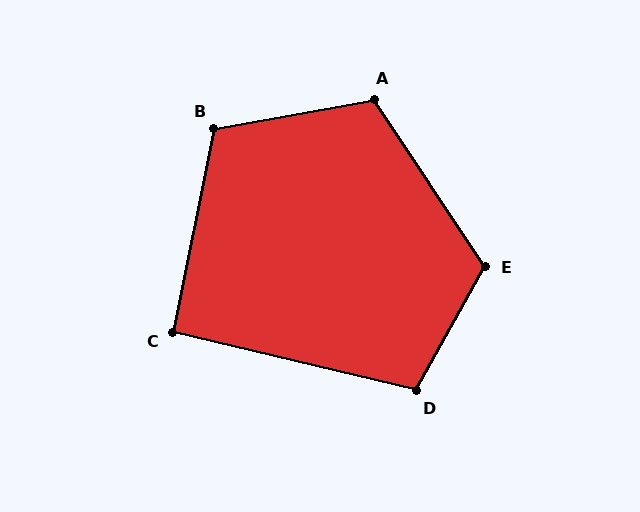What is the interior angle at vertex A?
Approximately 113 degrees (obtuse).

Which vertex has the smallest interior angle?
C, at approximately 92 degrees.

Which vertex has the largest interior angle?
E, at approximately 117 degrees.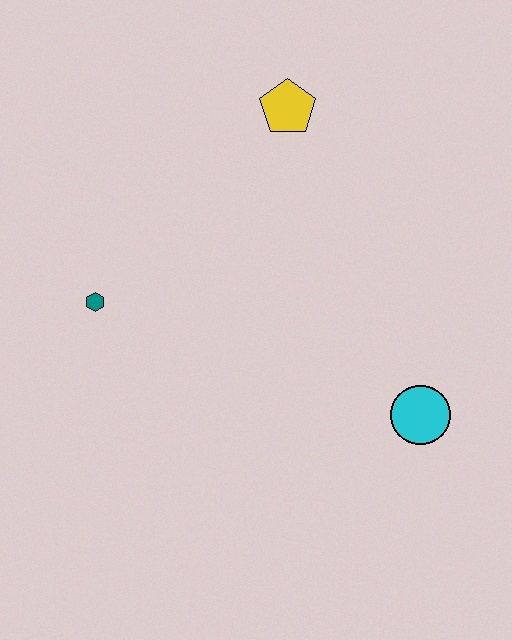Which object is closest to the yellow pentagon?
The teal hexagon is closest to the yellow pentagon.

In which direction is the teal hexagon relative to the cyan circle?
The teal hexagon is to the left of the cyan circle.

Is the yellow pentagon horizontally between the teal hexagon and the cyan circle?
Yes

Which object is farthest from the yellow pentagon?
The cyan circle is farthest from the yellow pentagon.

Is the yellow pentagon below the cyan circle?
No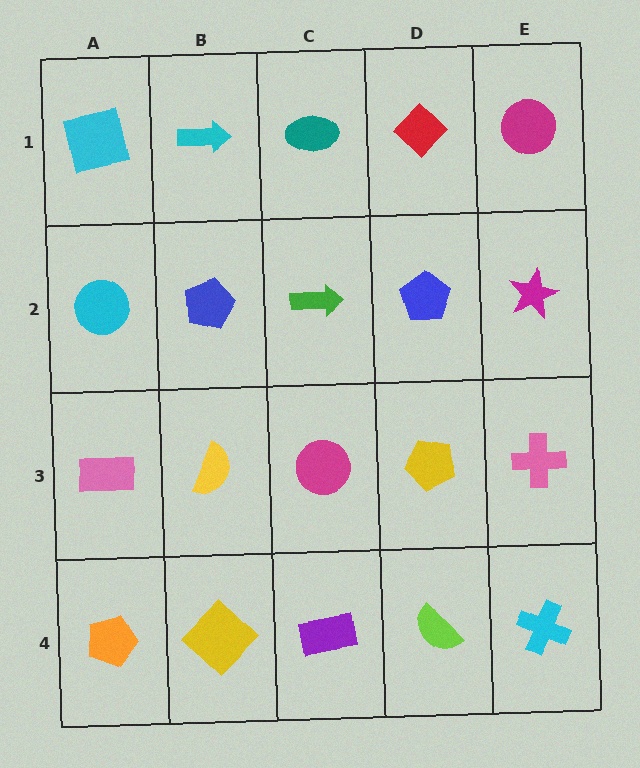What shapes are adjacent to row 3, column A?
A cyan circle (row 2, column A), an orange pentagon (row 4, column A), a yellow semicircle (row 3, column B).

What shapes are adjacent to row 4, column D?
A yellow pentagon (row 3, column D), a purple rectangle (row 4, column C), a cyan cross (row 4, column E).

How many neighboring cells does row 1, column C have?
3.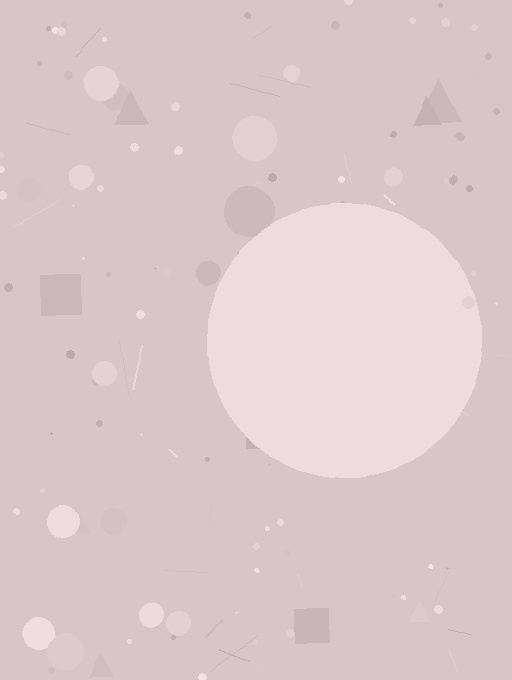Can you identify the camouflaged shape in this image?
The camouflaged shape is a circle.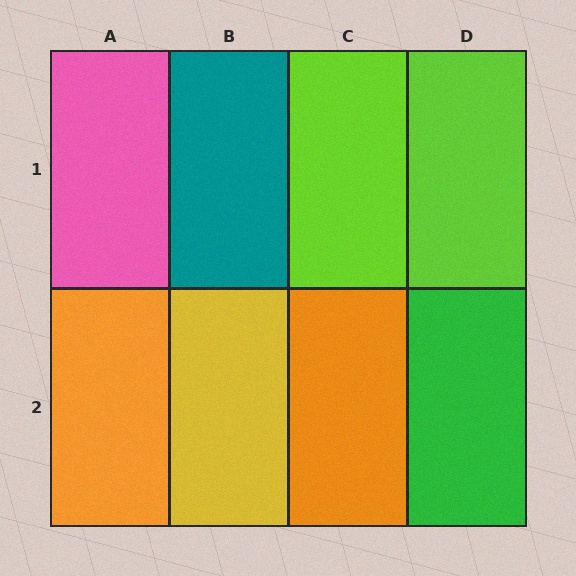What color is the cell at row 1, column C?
Lime.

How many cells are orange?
2 cells are orange.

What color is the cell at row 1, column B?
Teal.